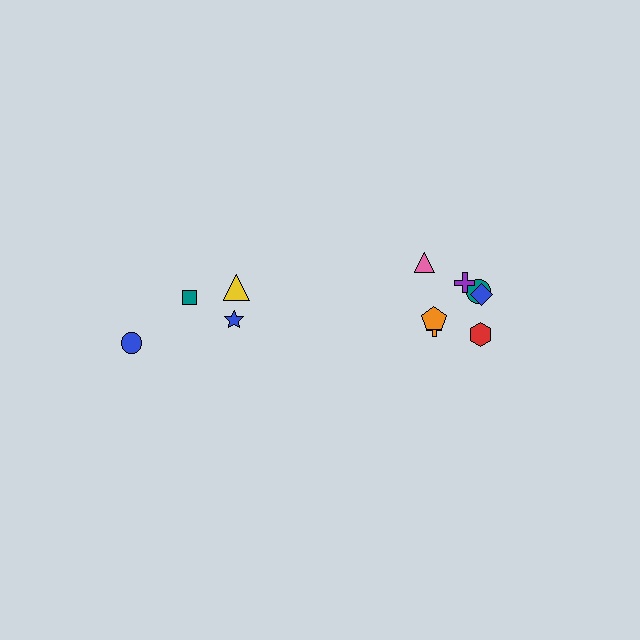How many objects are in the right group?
There are 7 objects.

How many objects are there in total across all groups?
There are 11 objects.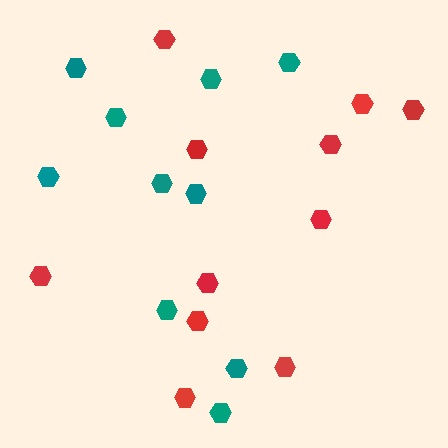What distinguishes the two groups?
There are 2 groups: one group of teal hexagons (10) and one group of red hexagons (11).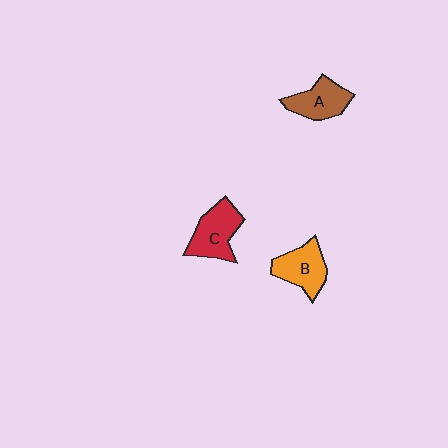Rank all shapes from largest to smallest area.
From largest to smallest: C (red), B (orange), A (brown).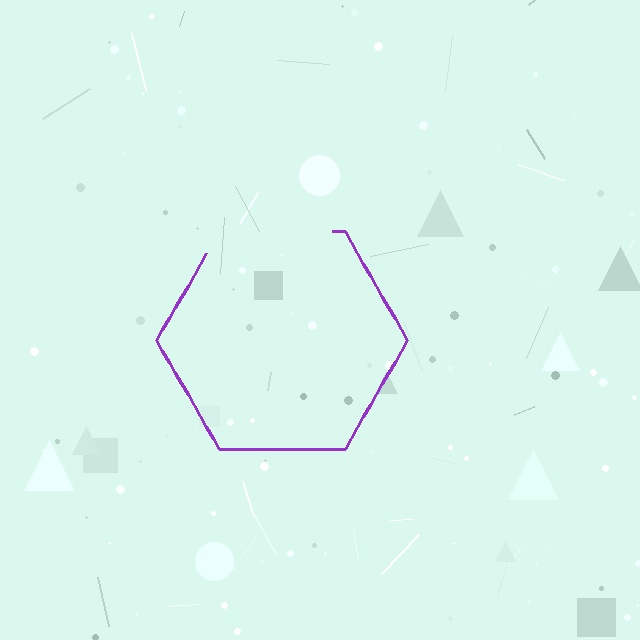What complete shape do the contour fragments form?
The contour fragments form a hexagon.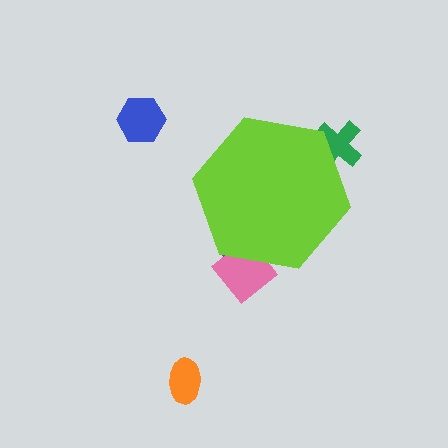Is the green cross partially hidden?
Yes, the green cross is partially hidden behind the lime hexagon.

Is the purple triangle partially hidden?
Yes, the purple triangle is partially hidden behind the lime hexagon.